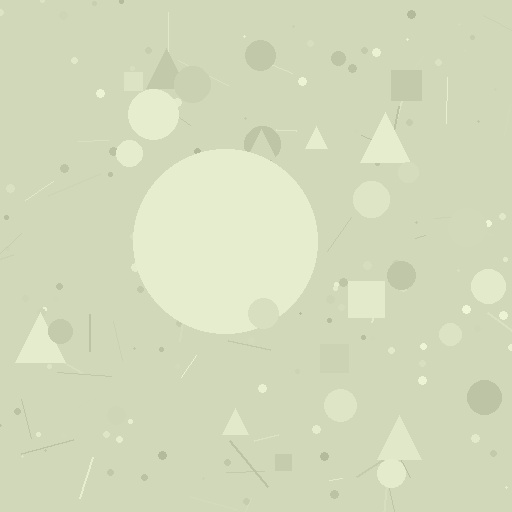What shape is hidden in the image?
A circle is hidden in the image.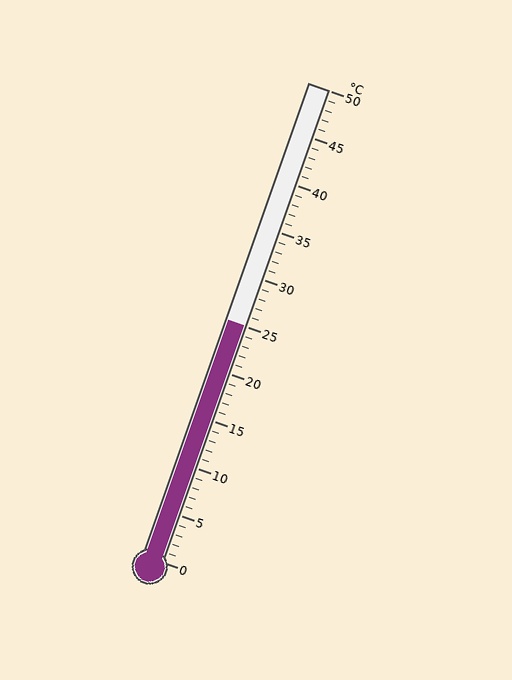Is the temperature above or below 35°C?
The temperature is below 35°C.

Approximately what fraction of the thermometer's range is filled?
The thermometer is filled to approximately 50% of its range.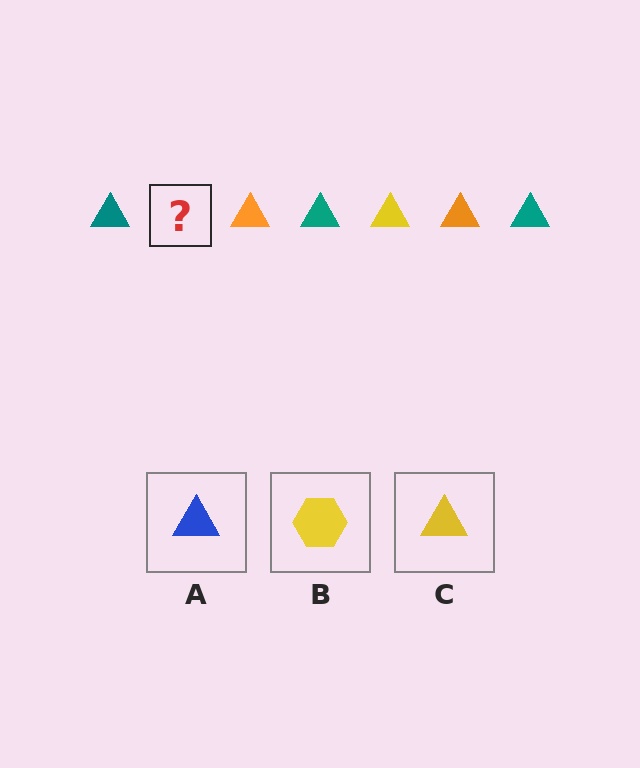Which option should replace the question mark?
Option C.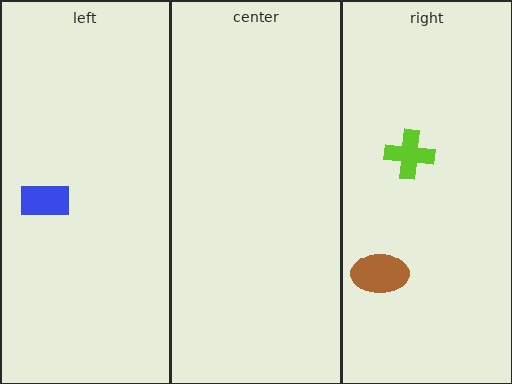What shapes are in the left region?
The blue rectangle.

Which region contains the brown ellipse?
The right region.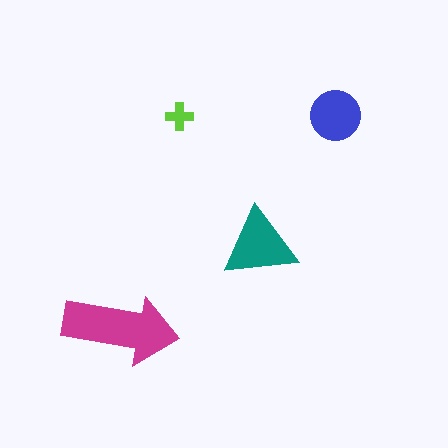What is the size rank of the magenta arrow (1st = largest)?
1st.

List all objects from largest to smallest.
The magenta arrow, the teal triangle, the blue circle, the lime cross.